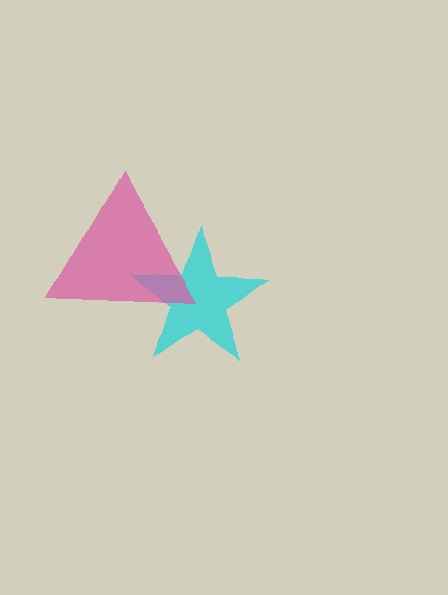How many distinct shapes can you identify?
There are 2 distinct shapes: a cyan star, a pink triangle.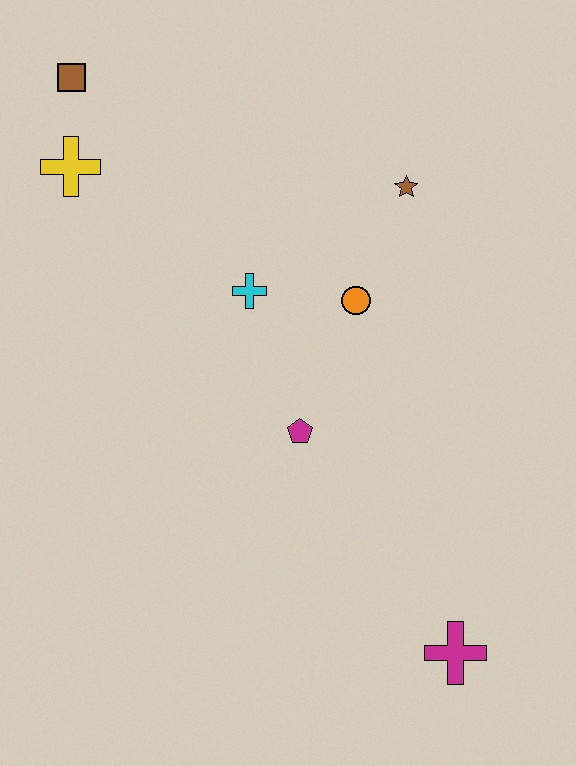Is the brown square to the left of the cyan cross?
Yes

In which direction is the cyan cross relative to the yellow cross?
The cyan cross is to the right of the yellow cross.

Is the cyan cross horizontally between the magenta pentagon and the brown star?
No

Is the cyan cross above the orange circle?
Yes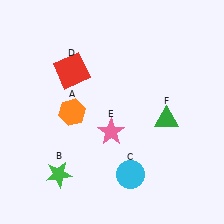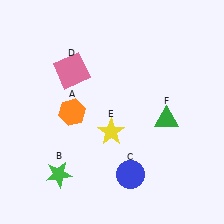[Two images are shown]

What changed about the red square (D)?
In Image 1, D is red. In Image 2, it changed to pink.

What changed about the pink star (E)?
In Image 1, E is pink. In Image 2, it changed to yellow.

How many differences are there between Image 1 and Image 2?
There are 3 differences between the two images.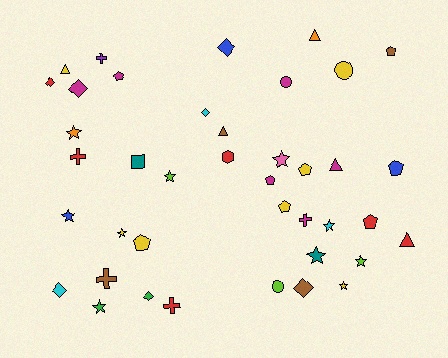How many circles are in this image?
There are 3 circles.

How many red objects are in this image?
There are 6 red objects.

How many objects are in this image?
There are 40 objects.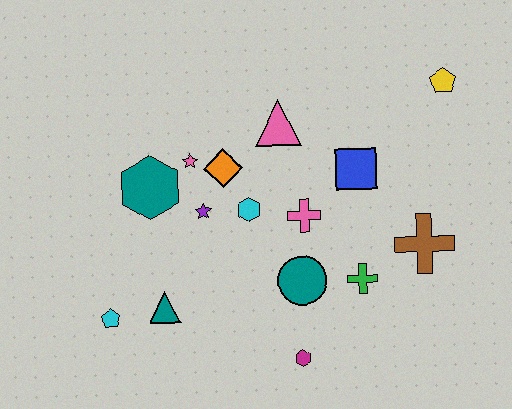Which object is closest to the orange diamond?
The pink star is closest to the orange diamond.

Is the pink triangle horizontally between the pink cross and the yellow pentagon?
No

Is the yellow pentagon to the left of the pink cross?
No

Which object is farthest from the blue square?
The cyan pentagon is farthest from the blue square.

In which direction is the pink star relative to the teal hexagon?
The pink star is to the right of the teal hexagon.